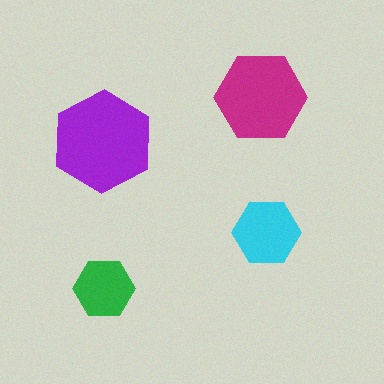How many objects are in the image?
There are 4 objects in the image.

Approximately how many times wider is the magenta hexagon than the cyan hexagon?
About 1.5 times wider.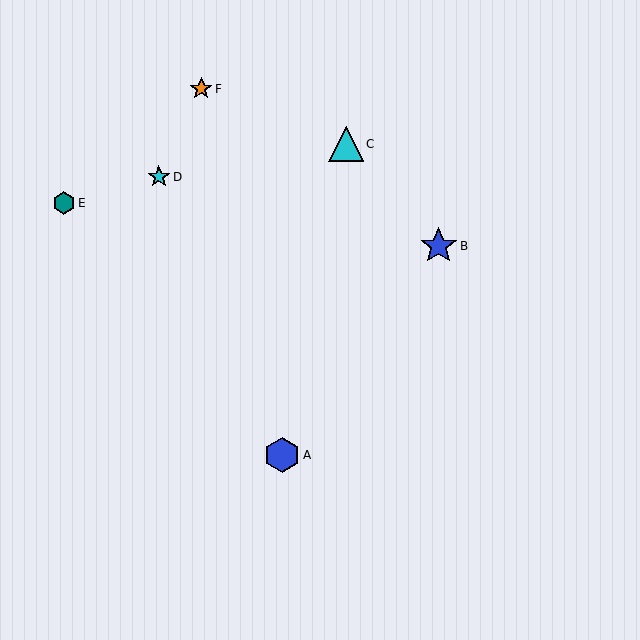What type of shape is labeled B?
Shape B is a blue star.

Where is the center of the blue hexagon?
The center of the blue hexagon is at (282, 455).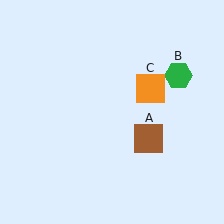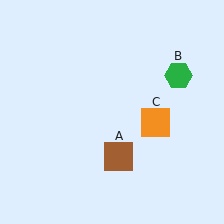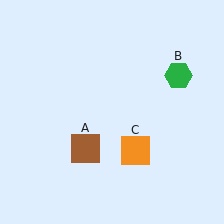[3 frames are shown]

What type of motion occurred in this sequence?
The brown square (object A), orange square (object C) rotated clockwise around the center of the scene.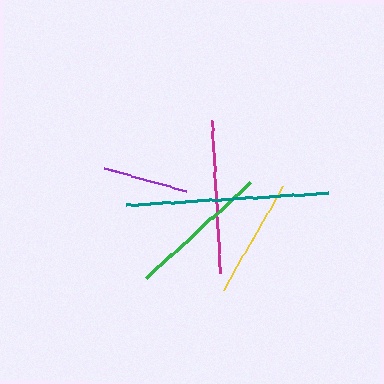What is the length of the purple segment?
The purple segment is approximately 86 pixels long.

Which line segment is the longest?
The teal line is the longest at approximately 202 pixels.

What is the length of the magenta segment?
The magenta segment is approximately 152 pixels long.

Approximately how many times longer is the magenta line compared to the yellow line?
The magenta line is approximately 1.3 times the length of the yellow line.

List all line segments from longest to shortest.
From longest to shortest: teal, magenta, green, yellow, purple.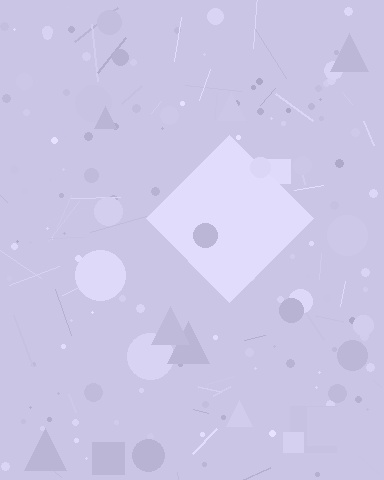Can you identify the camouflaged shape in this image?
The camouflaged shape is a diamond.